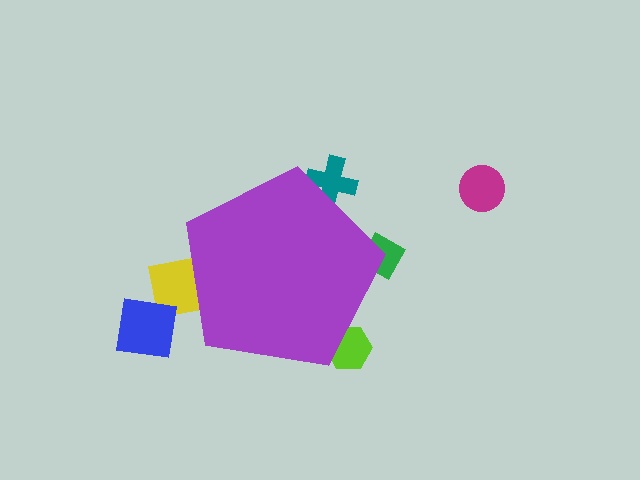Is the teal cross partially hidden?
Yes, the teal cross is partially hidden behind the purple pentagon.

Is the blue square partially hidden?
No, the blue square is fully visible.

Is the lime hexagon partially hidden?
Yes, the lime hexagon is partially hidden behind the purple pentagon.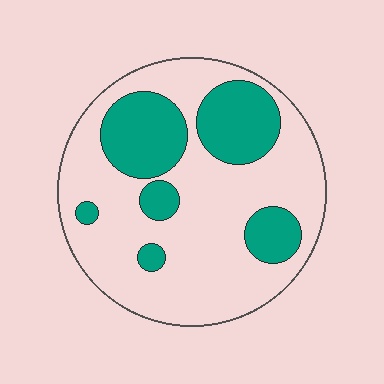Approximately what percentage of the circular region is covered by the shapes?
Approximately 30%.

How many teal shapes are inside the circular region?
6.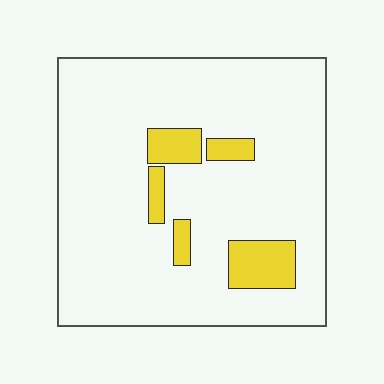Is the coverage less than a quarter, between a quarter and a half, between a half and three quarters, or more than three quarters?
Less than a quarter.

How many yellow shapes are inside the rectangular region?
5.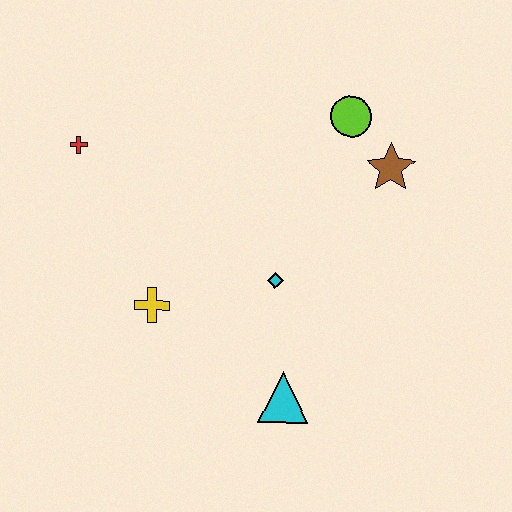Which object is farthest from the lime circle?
The cyan triangle is farthest from the lime circle.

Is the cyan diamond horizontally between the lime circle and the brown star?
No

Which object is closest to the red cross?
The yellow cross is closest to the red cross.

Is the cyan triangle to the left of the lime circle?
Yes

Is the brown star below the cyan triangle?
No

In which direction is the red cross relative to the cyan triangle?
The red cross is above the cyan triangle.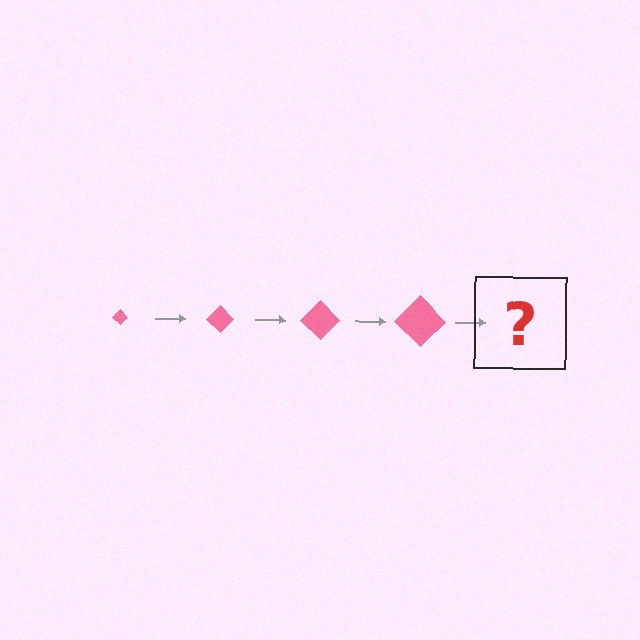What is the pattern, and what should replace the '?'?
The pattern is that the diamond gets progressively larger each step. The '?' should be a pink diamond, larger than the previous one.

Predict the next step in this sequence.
The next step is a pink diamond, larger than the previous one.